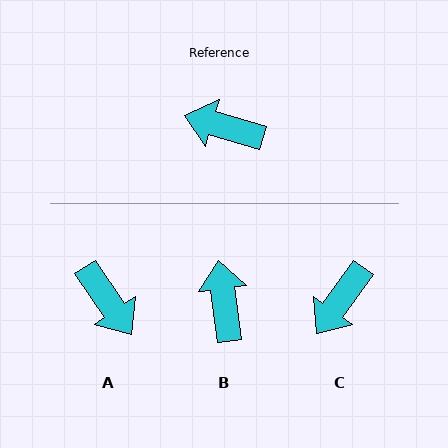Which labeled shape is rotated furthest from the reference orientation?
A, about 141 degrees away.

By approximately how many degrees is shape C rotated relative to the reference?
Approximately 70 degrees counter-clockwise.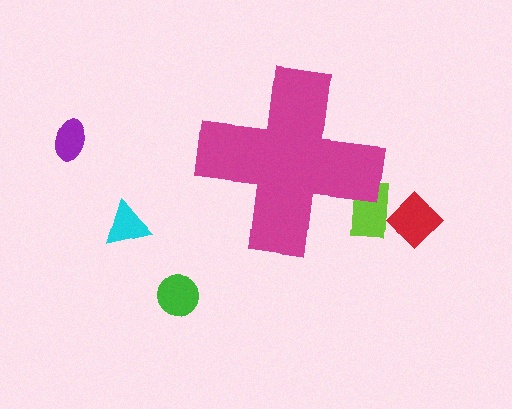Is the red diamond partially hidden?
No, the red diamond is fully visible.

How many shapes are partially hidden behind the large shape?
1 shape is partially hidden.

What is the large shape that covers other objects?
A magenta cross.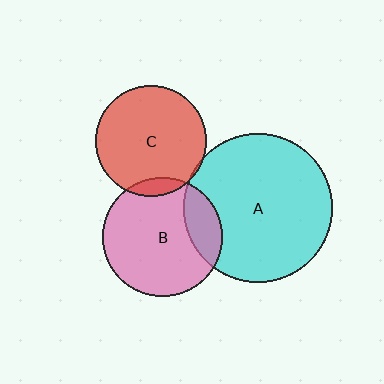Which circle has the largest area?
Circle A (cyan).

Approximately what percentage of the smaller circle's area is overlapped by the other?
Approximately 20%.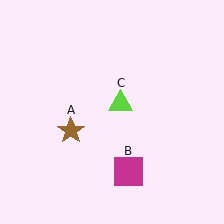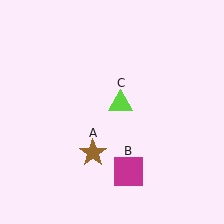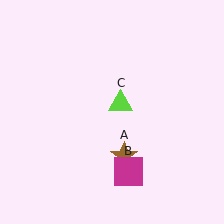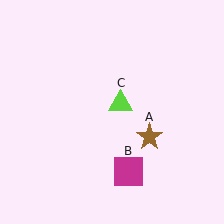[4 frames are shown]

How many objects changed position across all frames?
1 object changed position: brown star (object A).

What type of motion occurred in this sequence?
The brown star (object A) rotated counterclockwise around the center of the scene.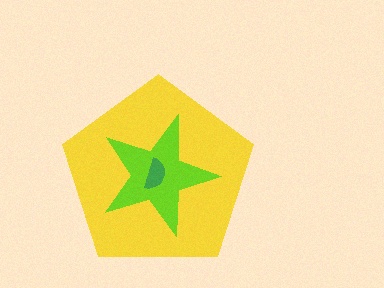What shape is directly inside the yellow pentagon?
The lime star.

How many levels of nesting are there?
3.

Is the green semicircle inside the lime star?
Yes.